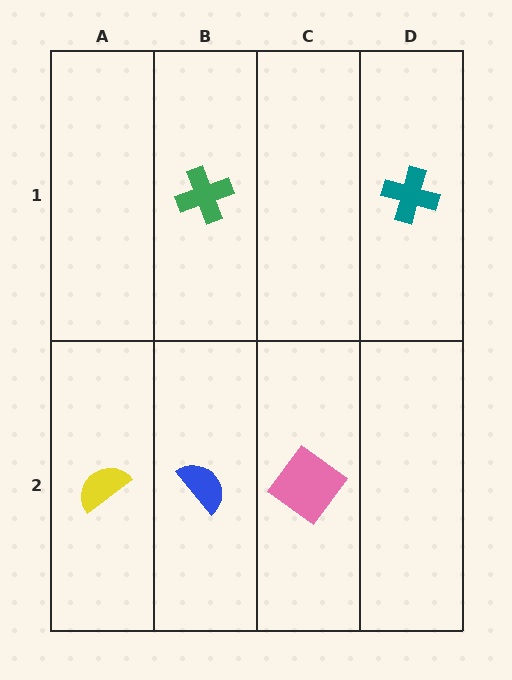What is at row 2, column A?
A yellow semicircle.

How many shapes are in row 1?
2 shapes.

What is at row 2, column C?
A pink diamond.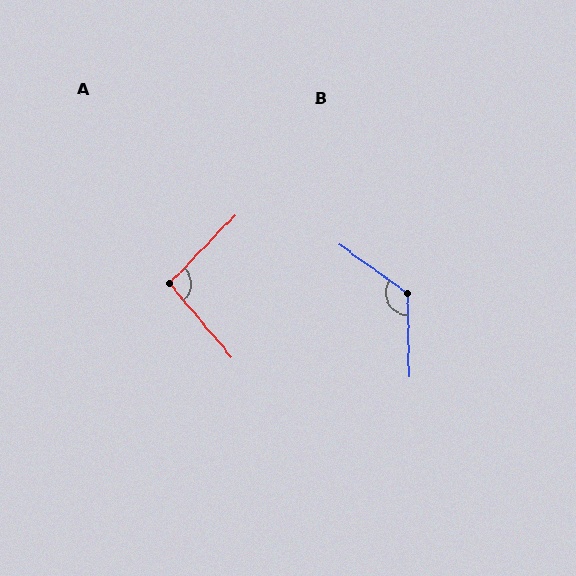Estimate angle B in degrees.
Approximately 126 degrees.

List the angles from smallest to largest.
A (96°), B (126°).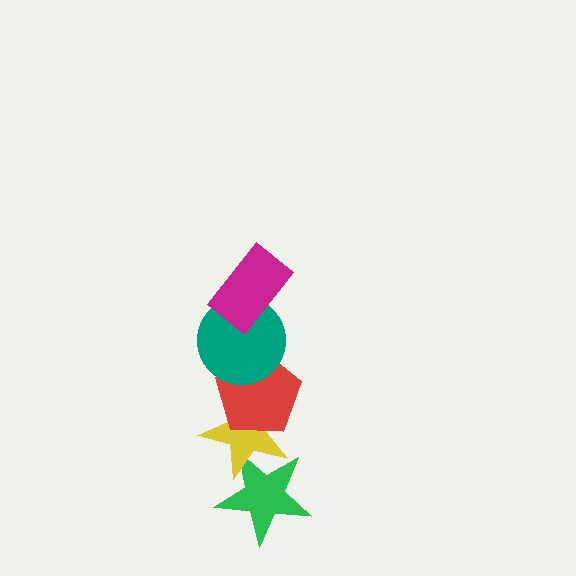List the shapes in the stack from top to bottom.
From top to bottom: the magenta rectangle, the teal circle, the red pentagon, the yellow star, the green star.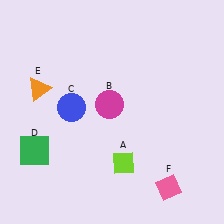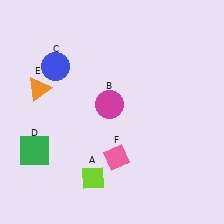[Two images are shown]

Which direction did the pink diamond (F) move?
The pink diamond (F) moved left.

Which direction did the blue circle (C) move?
The blue circle (C) moved up.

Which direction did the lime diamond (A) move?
The lime diamond (A) moved left.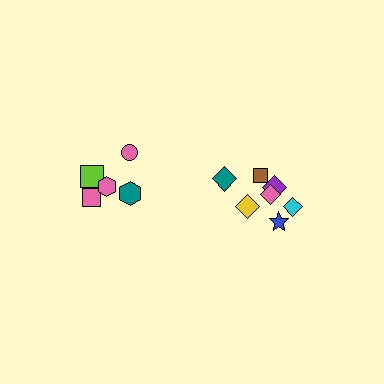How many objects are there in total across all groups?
There are 12 objects.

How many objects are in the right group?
There are 7 objects.